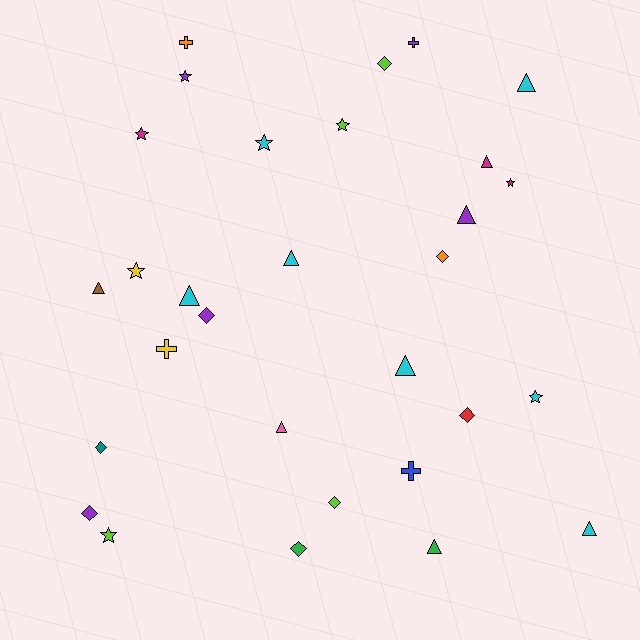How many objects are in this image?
There are 30 objects.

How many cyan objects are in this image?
There are 7 cyan objects.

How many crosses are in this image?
There are 4 crosses.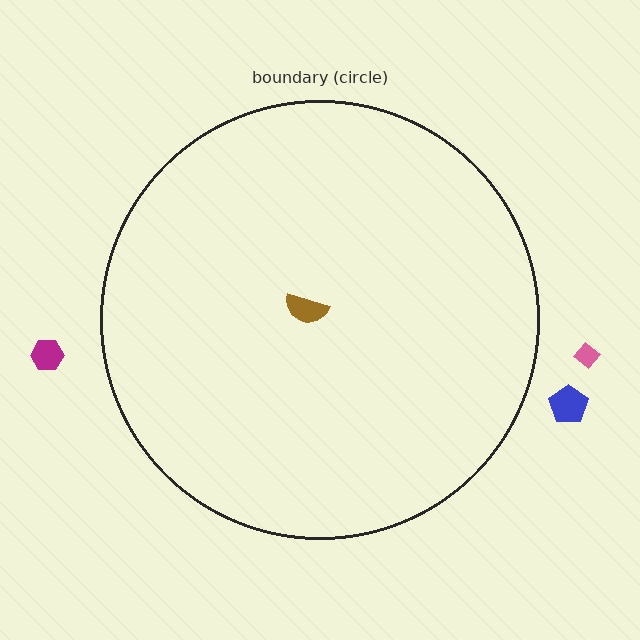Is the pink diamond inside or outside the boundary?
Outside.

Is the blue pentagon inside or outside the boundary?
Outside.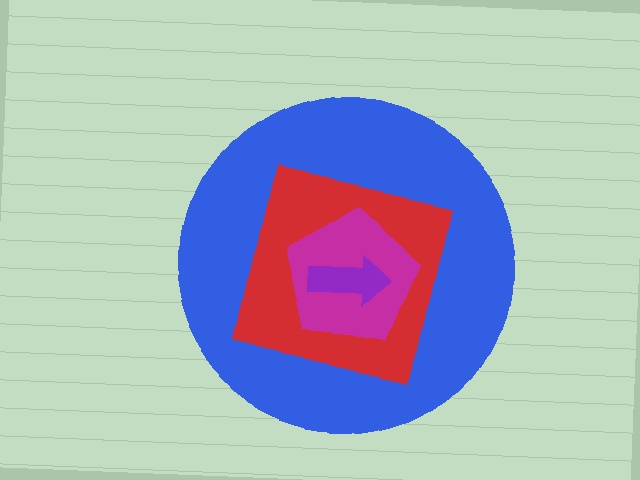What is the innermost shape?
The purple arrow.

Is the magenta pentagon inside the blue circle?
Yes.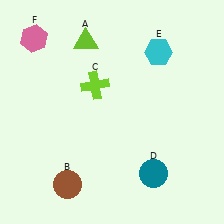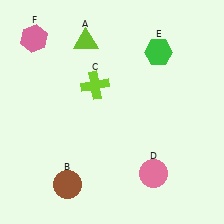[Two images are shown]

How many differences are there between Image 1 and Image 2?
There are 2 differences between the two images.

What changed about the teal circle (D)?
In Image 1, D is teal. In Image 2, it changed to pink.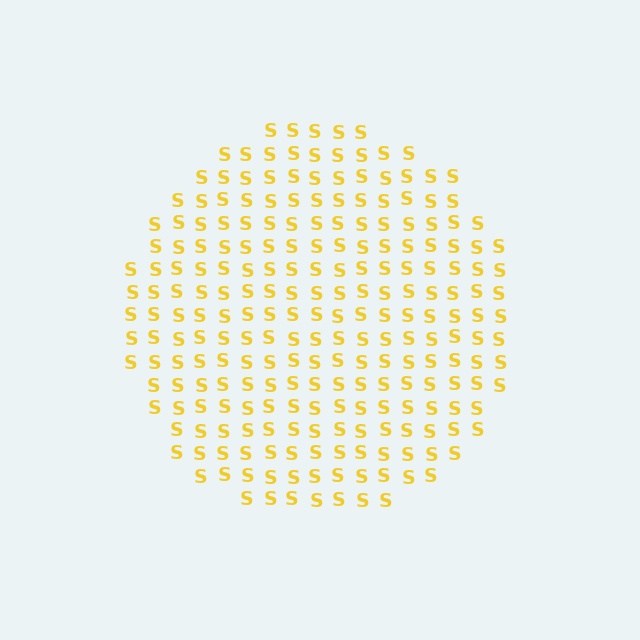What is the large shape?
The large shape is a circle.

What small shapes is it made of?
It is made of small letter S's.